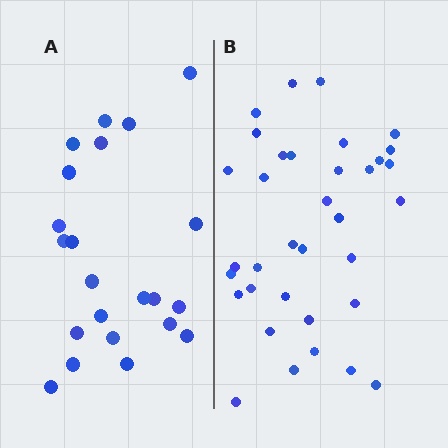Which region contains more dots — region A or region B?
Region B (the right region) has more dots.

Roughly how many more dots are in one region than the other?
Region B has approximately 15 more dots than region A.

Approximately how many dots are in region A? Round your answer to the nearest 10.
About 20 dots. (The exact count is 22, which rounds to 20.)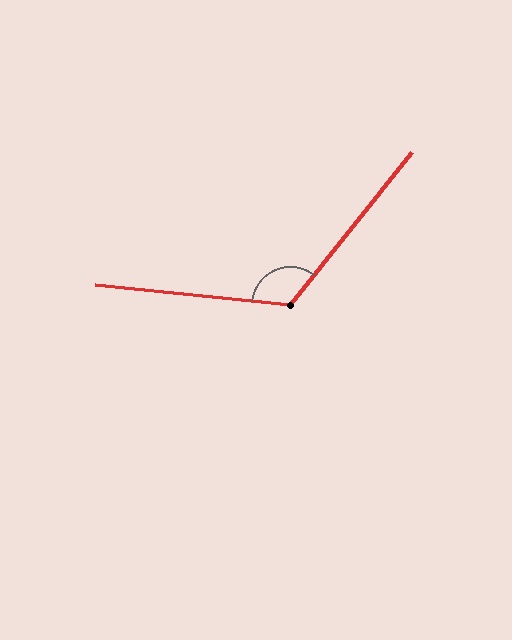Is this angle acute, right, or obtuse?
It is obtuse.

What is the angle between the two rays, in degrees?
Approximately 122 degrees.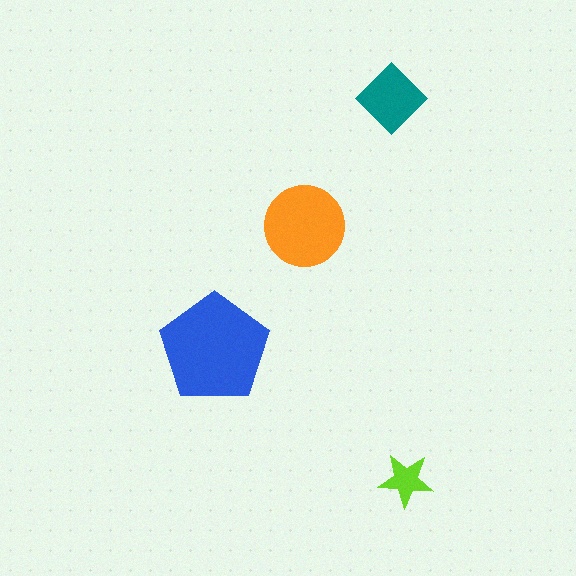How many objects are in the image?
There are 4 objects in the image.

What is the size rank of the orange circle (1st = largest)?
2nd.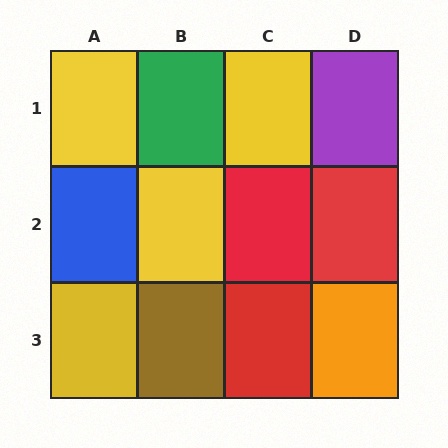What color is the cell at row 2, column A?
Blue.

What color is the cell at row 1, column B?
Green.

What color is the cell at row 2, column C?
Red.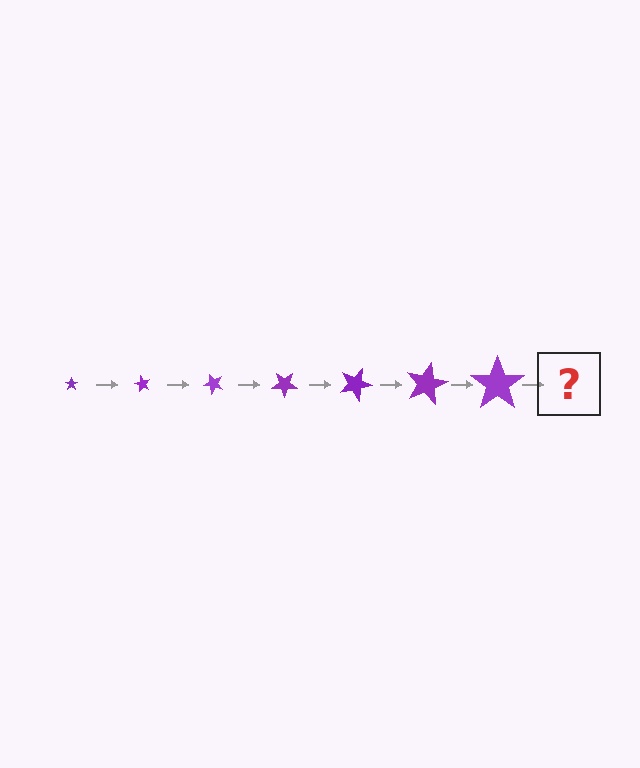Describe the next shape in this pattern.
It should be a star, larger than the previous one and rotated 420 degrees from the start.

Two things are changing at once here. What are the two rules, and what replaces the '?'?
The two rules are that the star grows larger each step and it rotates 60 degrees each step. The '?' should be a star, larger than the previous one and rotated 420 degrees from the start.